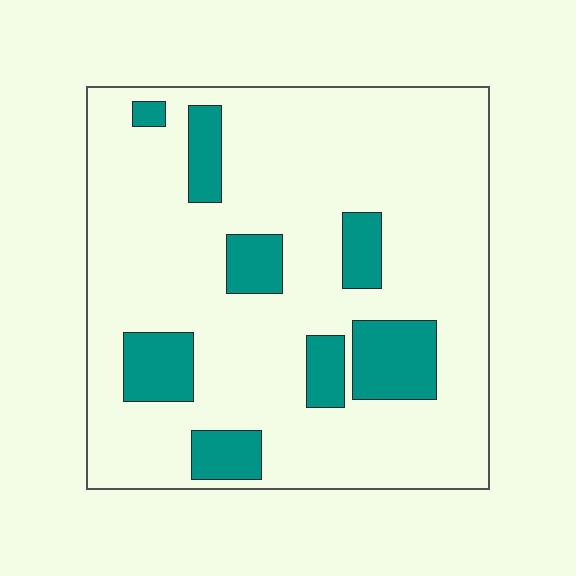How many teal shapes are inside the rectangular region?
8.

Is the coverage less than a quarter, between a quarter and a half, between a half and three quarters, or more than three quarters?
Less than a quarter.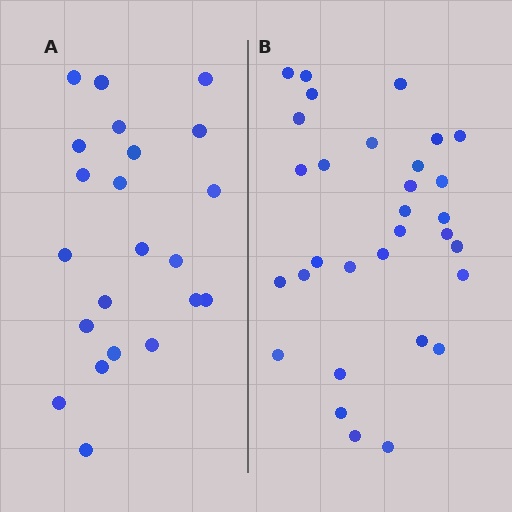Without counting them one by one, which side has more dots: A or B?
Region B (the right region) has more dots.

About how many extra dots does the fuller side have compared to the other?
Region B has roughly 8 or so more dots than region A.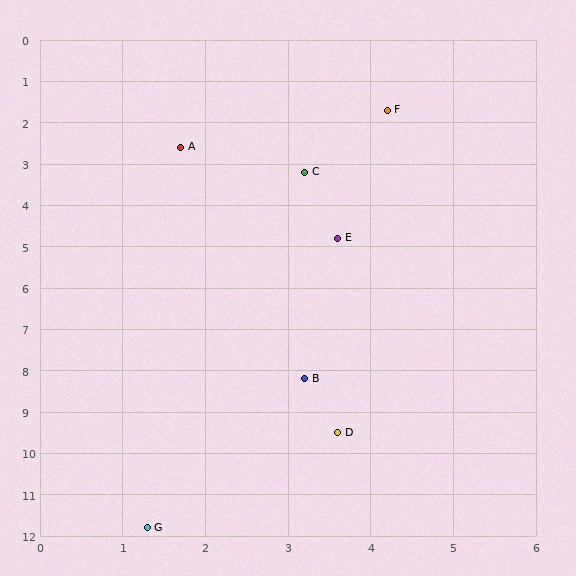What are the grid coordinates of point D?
Point D is at approximately (3.6, 9.5).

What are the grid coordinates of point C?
Point C is at approximately (3.2, 3.2).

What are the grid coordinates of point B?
Point B is at approximately (3.2, 8.2).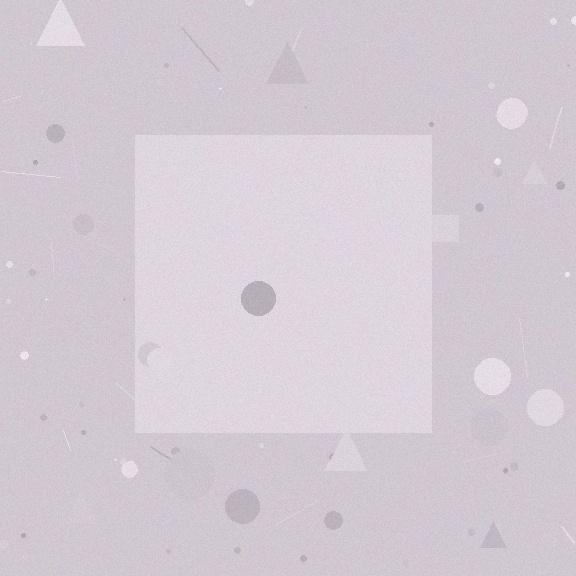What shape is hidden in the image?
A square is hidden in the image.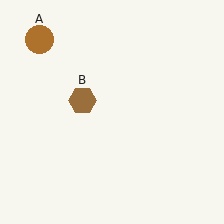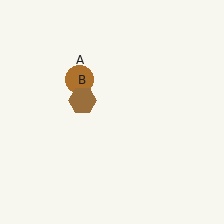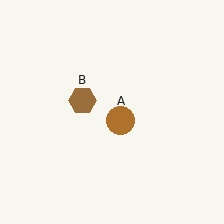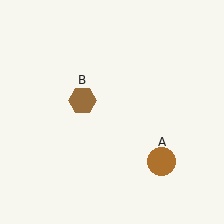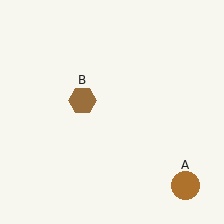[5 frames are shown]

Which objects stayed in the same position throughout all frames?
Brown hexagon (object B) remained stationary.